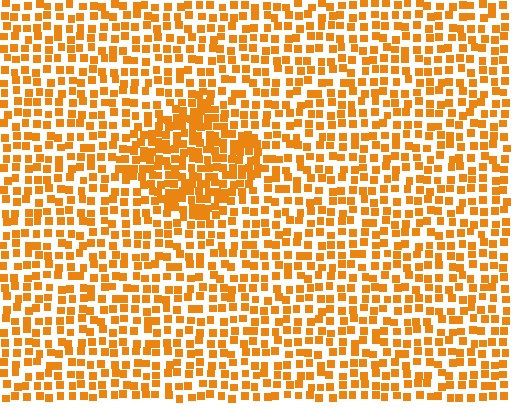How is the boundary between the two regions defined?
The boundary is defined by a change in element density (approximately 1.8x ratio). All elements are the same color, size, and shape.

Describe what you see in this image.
The image contains small orange elements arranged at two different densities. A diamond-shaped region is visible where the elements are more densely packed than the surrounding area.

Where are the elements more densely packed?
The elements are more densely packed inside the diamond boundary.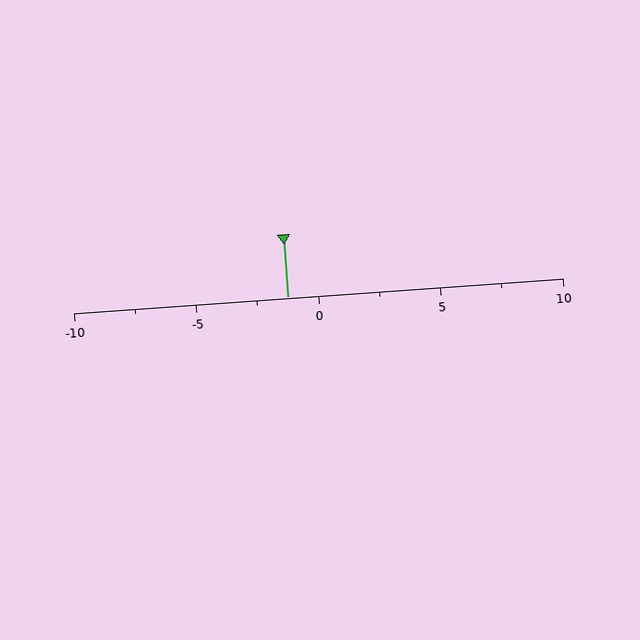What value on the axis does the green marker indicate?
The marker indicates approximately -1.2.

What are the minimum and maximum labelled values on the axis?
The axis runs from -10 to 10.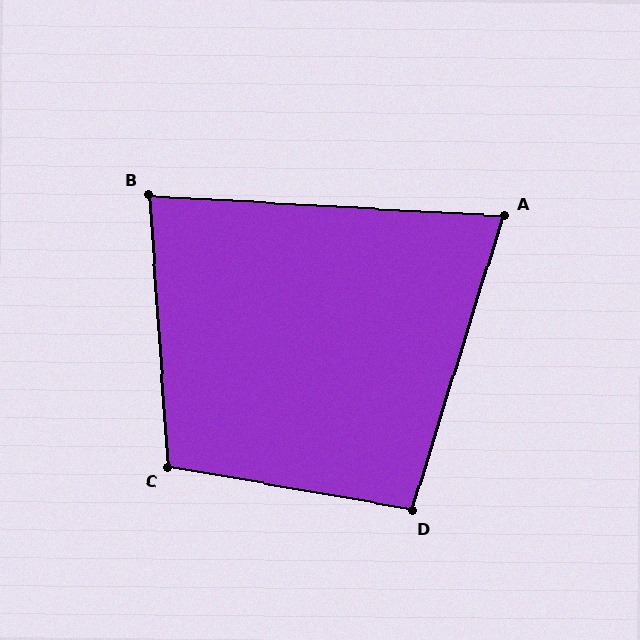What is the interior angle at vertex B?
Approximately 83 degrees (acute).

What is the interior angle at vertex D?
Approximately 97 degrees (obtuse).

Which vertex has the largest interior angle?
C, at approximately 104 degrees.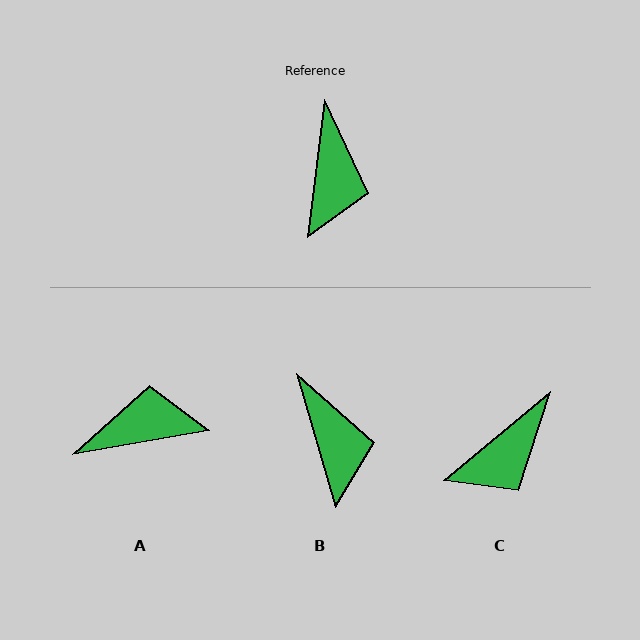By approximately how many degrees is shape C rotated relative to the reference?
Approximately 43 degrees clockwise.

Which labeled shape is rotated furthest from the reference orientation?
A, about 107 degrees away.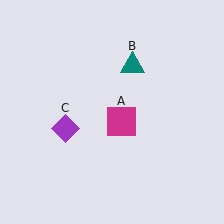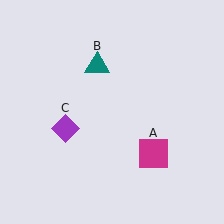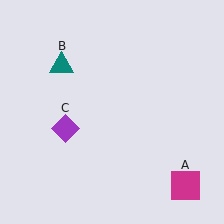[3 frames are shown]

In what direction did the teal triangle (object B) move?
The teal triangle (object B) moved left.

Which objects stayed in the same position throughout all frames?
Purple diamond (object C) remained stationary.